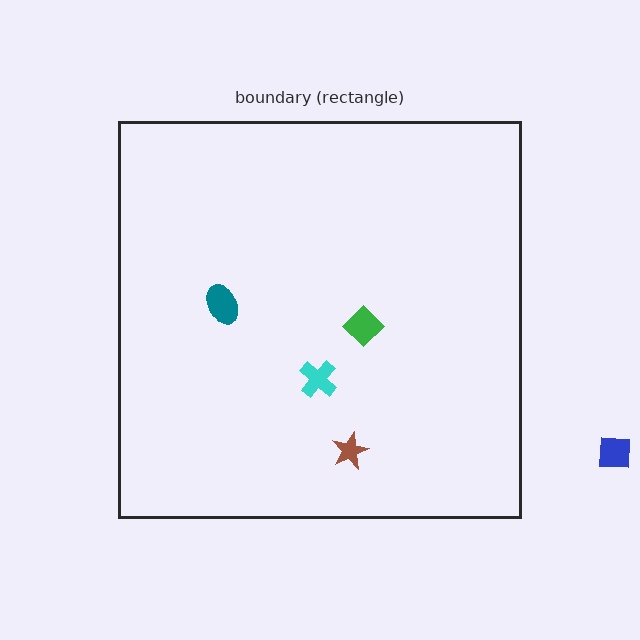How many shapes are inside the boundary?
4 inside, 1 outside.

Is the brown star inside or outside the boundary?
Inside.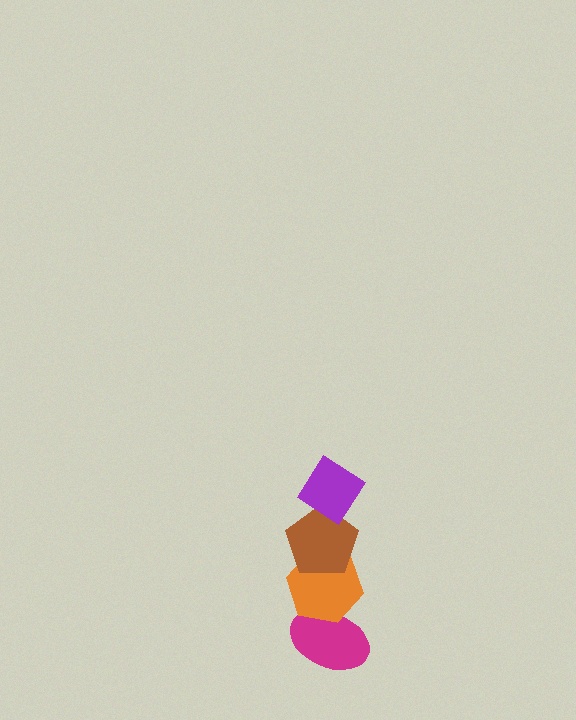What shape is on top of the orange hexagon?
The brown pentagon is on top of the orange hexagon.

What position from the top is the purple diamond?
The purple diamond is 1st from the top.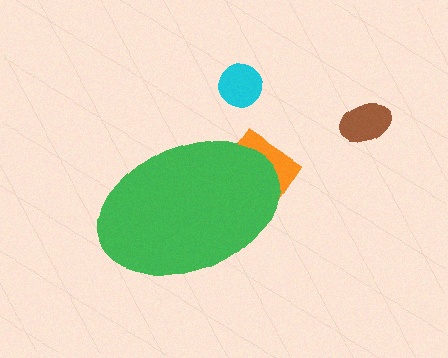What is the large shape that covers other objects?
A green ellipse.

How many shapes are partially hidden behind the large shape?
1 shape is partially hidden.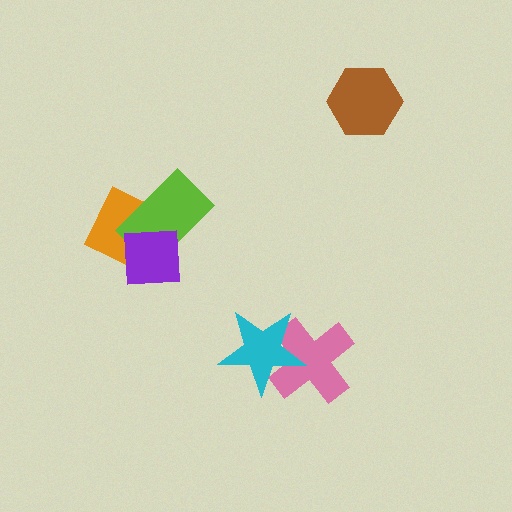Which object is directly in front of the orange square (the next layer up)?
The lime rectangle is directly in front of the orange square.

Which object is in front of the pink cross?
The cyan star is in front of the pink cross.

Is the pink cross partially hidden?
Yes, it is partially covered by another shape.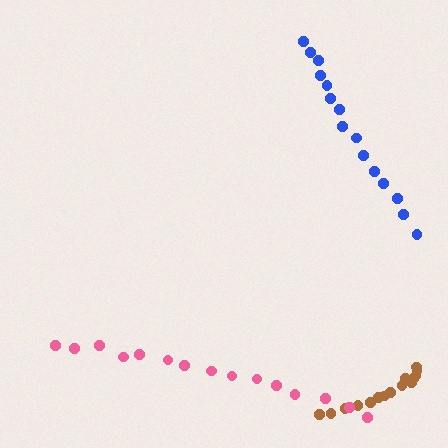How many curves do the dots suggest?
There are 3 distinct paths.